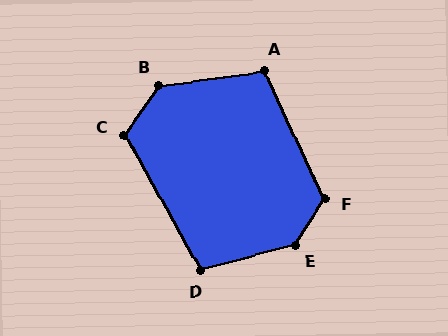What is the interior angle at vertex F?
Approximately 123 degrees (obtuse).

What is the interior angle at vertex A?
Approximately 107 degrees (obtuse).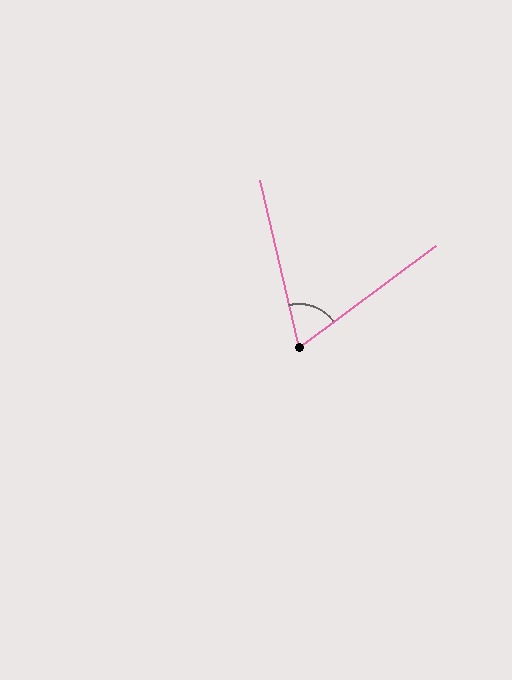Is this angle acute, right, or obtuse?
It is acute.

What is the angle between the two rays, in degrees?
Approximately 66 degrees.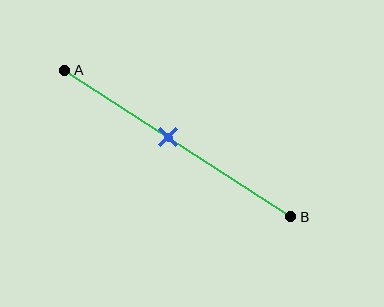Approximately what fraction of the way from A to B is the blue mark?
The blue mark is approximately 45% of the way from A to B.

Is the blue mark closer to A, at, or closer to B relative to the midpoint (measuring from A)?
The blue mark is closer to point A than the midpoint of segment AB.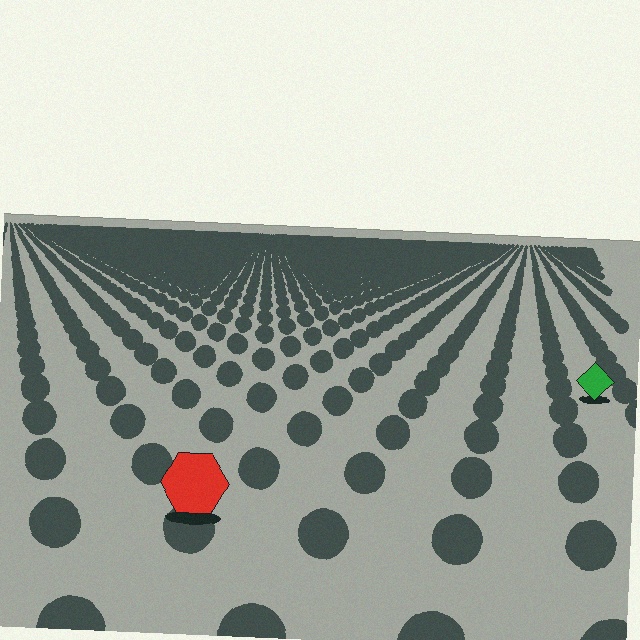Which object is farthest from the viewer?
The green diamond is farthest from the viewer. It appears smaller and the ground texture around it is denser.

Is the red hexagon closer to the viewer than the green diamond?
Yes. The red hexagon is closer — you can tell from the texture gradient: the ground texture is coarser near it.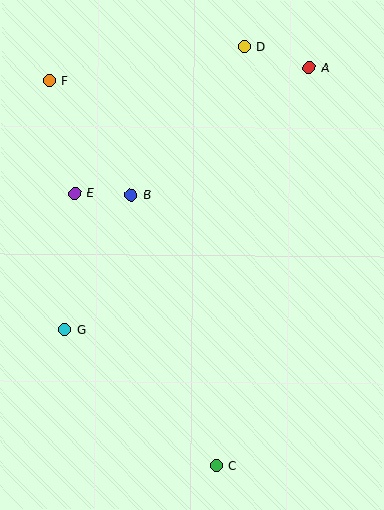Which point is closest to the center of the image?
Point B at (131, 195) is closest to the center.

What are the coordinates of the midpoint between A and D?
The midpoint between A and D is at (277, 57).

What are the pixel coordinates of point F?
Point F is at (49, 80).